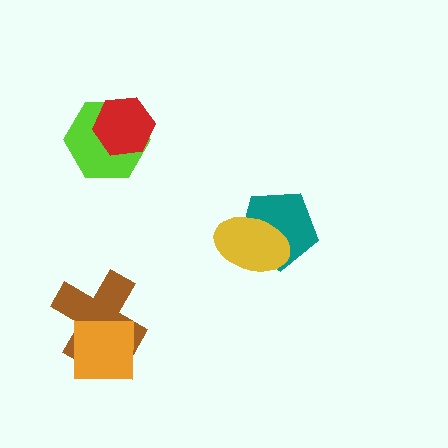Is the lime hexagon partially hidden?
Yes, it is partially covered by another shape.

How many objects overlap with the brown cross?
1 object overlaps with the brown cross.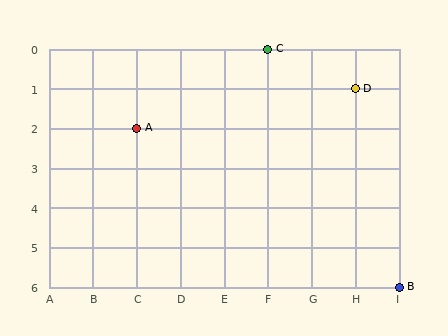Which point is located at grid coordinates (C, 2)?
Point A is at (C, 2).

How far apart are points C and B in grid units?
Points C and B are 3 columns and 6 rows apart (about 6.7 grid units diagonally).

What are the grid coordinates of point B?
Point B is at grid coordinates (I, 6).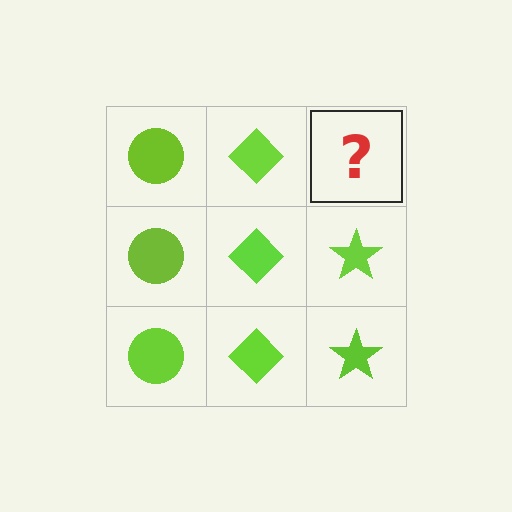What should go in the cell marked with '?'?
The missing cell should contain a lime star.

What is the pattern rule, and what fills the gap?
The rule is that each column has a consistent shape. The gap should be filled with a lime star.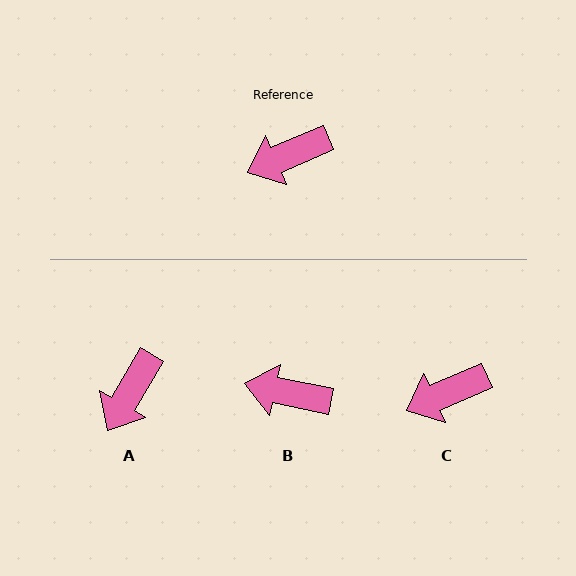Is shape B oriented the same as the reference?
No, it is off by about 35 degrees.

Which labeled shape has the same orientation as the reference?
C.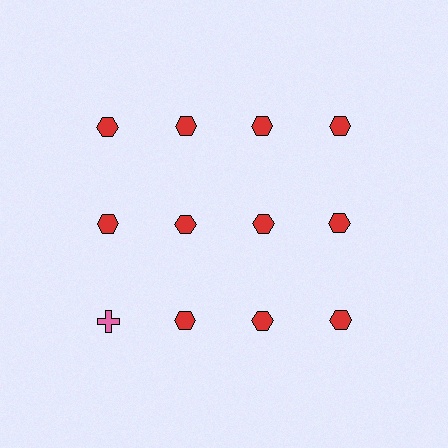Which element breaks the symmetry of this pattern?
The pink cross in the third row, leftmost column breaks the symmetry. All other shapes are red hexagons.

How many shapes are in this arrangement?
There are 12 shapes arranged in a grid pattern.